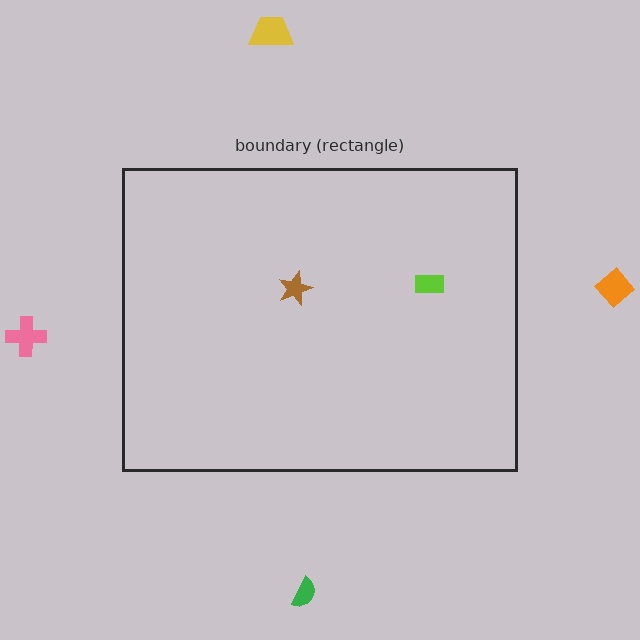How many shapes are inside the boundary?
2 inside, 4 outside.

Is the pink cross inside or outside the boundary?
Outside.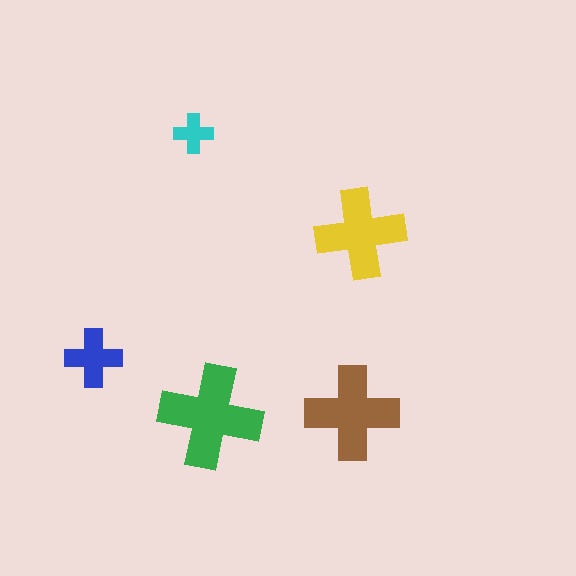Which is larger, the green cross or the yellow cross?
The green one.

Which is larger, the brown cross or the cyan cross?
The brown one.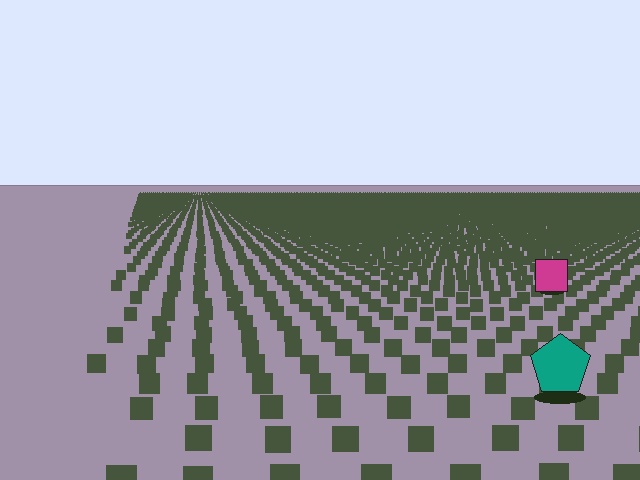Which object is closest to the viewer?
The teal pentagon is closest. The texture marks near it are larger and more spread out.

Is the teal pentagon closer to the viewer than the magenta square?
Yes. The teal pentagon is closer — you can tell from the texture gradient: the ground texture is coarser near it.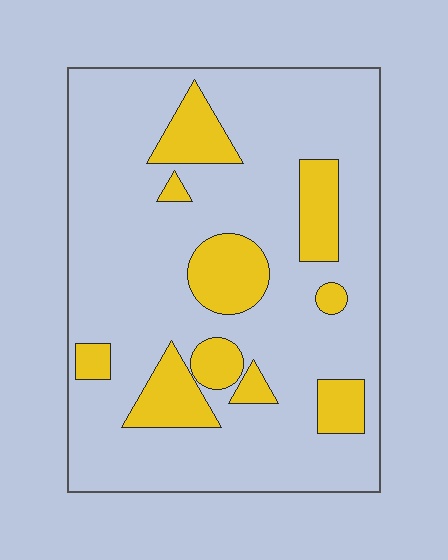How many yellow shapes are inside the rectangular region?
10.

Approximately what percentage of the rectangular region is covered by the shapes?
Approximately 20%.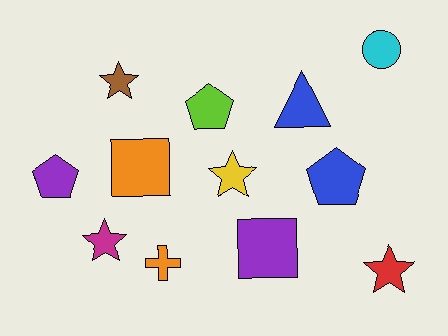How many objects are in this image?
There are 12 objects.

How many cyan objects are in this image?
There is 1 cyan object.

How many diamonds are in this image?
There are no diamonds.